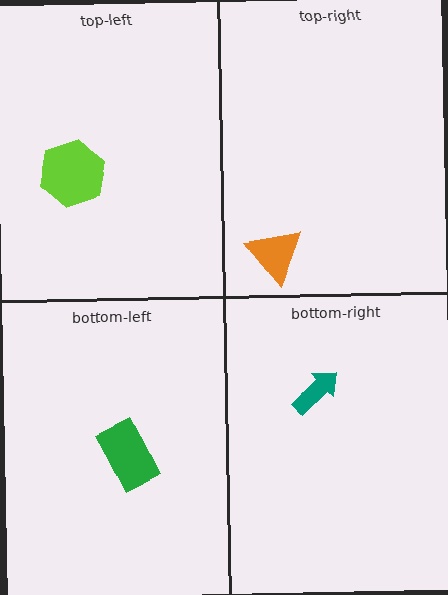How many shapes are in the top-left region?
1.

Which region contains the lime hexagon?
The top-left region.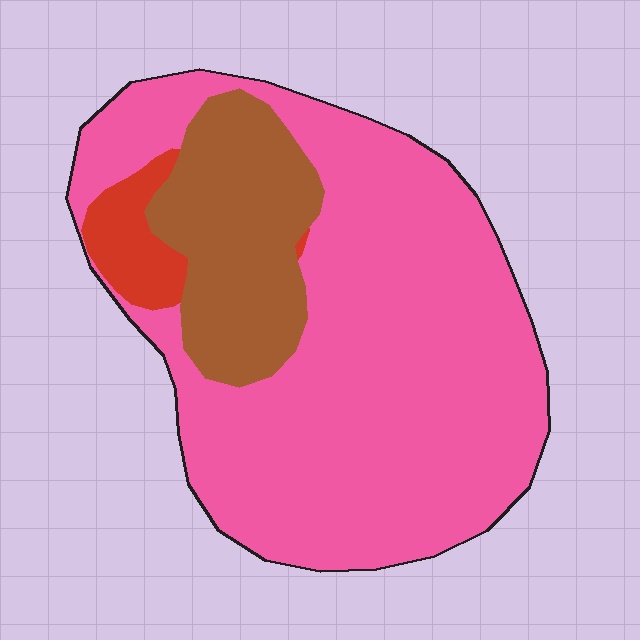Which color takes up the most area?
Pink, at roughly 75%.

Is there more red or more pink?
Pink.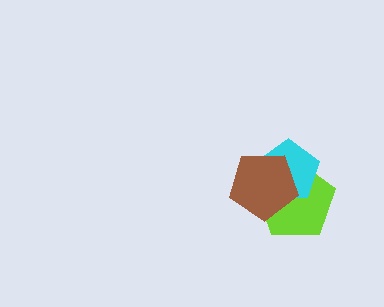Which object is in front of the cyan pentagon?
The brown pentagon is in front of the cyan pentagon.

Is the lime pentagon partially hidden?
Yes, it is partially covered by another shape.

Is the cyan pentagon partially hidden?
Yes, it is partially covered by another shape.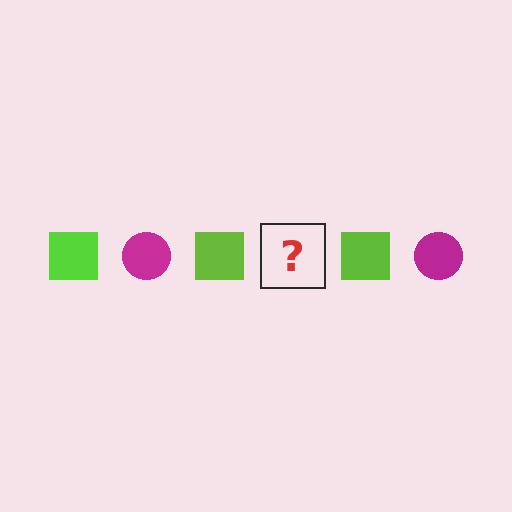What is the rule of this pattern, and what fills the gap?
The rule is that the pattern alternates between lime square and magenta circle. The gap should be filled with a magenta circle.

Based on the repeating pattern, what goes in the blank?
The blank should be a magenta circle.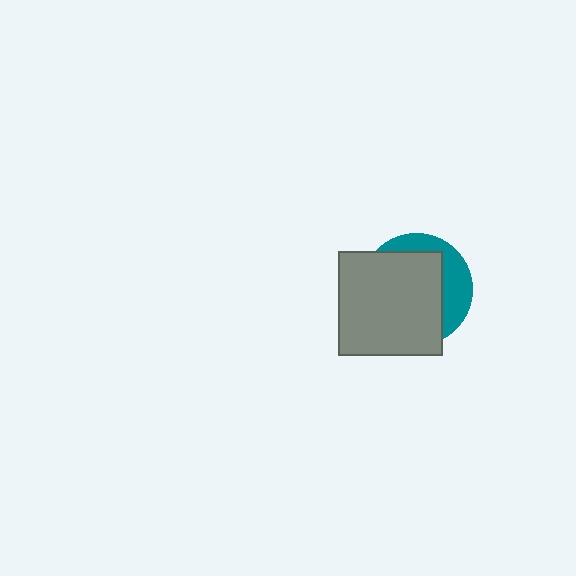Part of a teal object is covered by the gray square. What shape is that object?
It is a circle.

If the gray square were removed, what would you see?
You would see the complete teal circle.